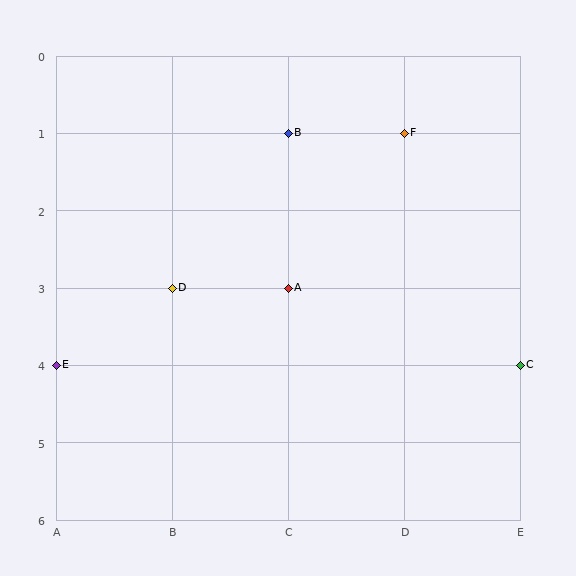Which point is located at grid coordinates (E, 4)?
Point C is at (E, 4).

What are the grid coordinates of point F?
Point F is at grid coordinates (D, 1).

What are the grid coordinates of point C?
Point C is at grid coordinates (E, 4).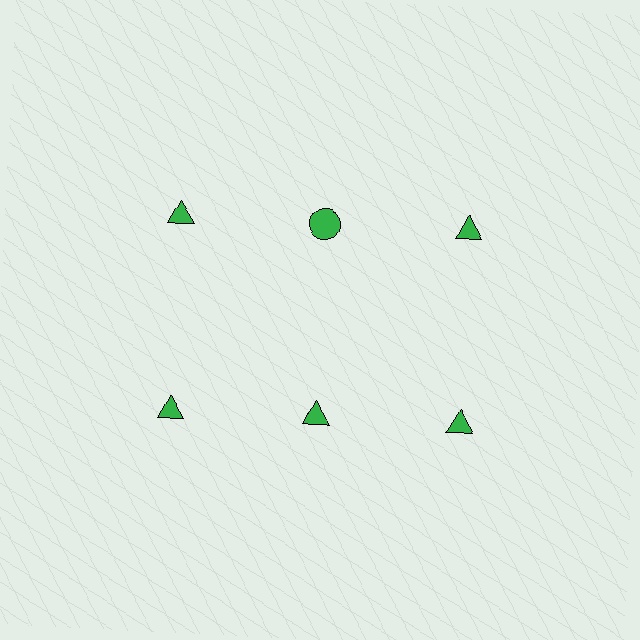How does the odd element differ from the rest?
It has a different shape: circle instead of triangle.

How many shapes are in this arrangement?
There are 6 shapes arranged in a grid pattern.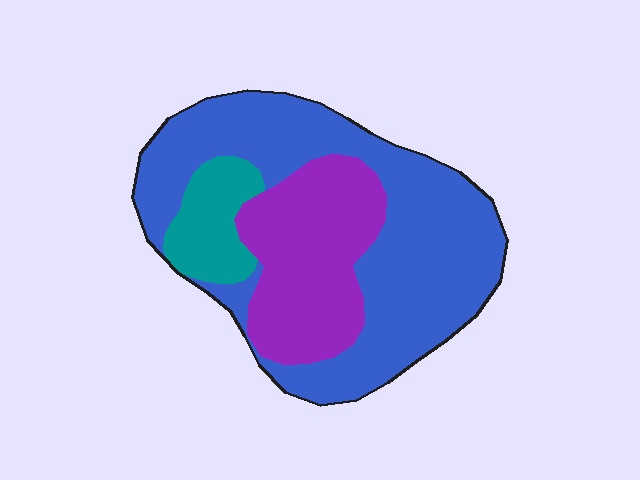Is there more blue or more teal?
Blue.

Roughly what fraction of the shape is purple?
Purple covers roughly 30% of the shape.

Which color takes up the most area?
Blue, at roughly 60%.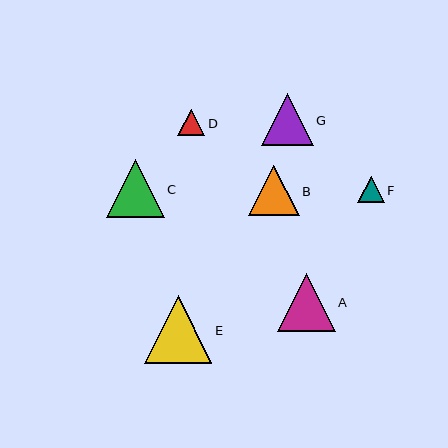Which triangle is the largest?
Triangle E is the largest with a size of approximately 68 pixels.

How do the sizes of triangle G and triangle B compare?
Triangle G and triangle B are approximately the same size.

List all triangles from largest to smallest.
From largest to smallest: E, A, C, G, B, D, F.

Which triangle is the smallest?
Triangle F is the smallest with a size of approximately 26 pixels.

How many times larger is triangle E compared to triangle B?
Triangle E is approximately 1.3 times the size of triangle B.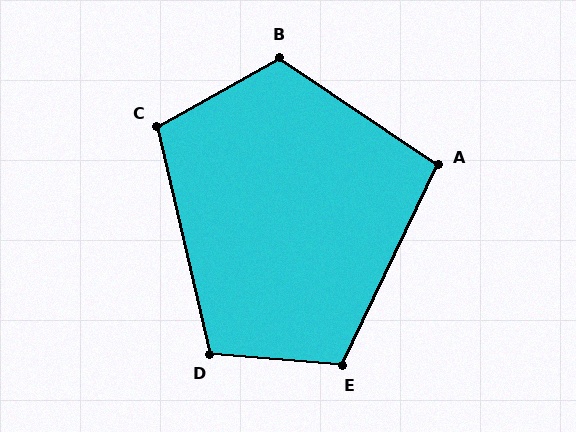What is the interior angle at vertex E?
Approximately 111 degrees (obtuse).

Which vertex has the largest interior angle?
B, at approximately 117 degrees.